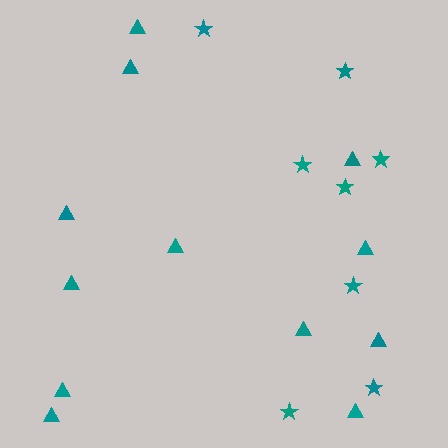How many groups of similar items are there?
There are 2 groups: one group of triangles (12) and one group of stars (8).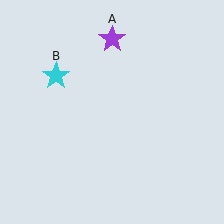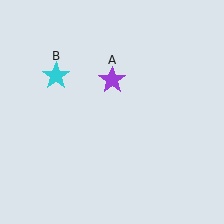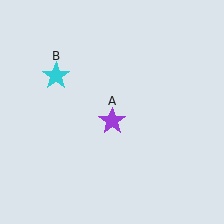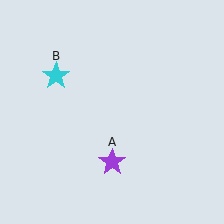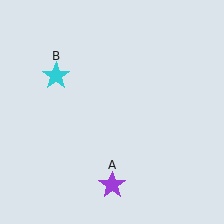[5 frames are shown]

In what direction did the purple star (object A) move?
The purple star (object A) moved down.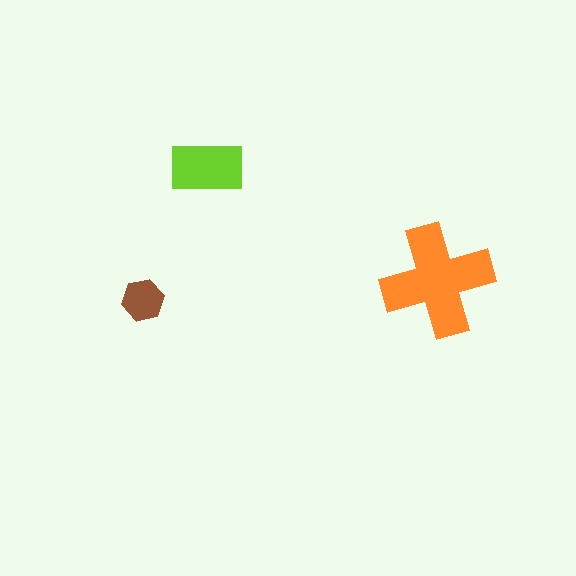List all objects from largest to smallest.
The orange cross, the lime rectangle, the brown hexagon.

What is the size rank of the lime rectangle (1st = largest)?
2nd.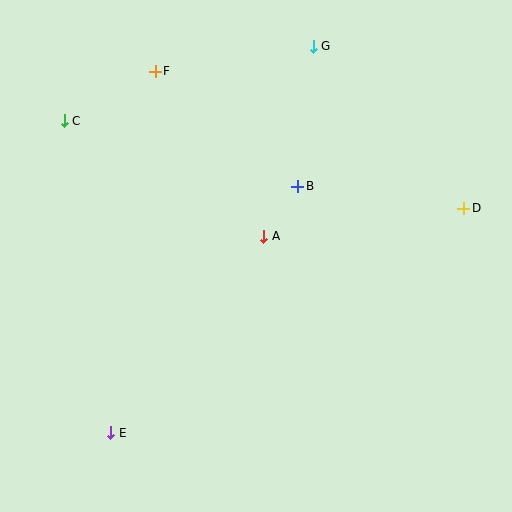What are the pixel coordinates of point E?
Point E is at (111, 433).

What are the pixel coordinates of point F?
Point F is at (155, 71).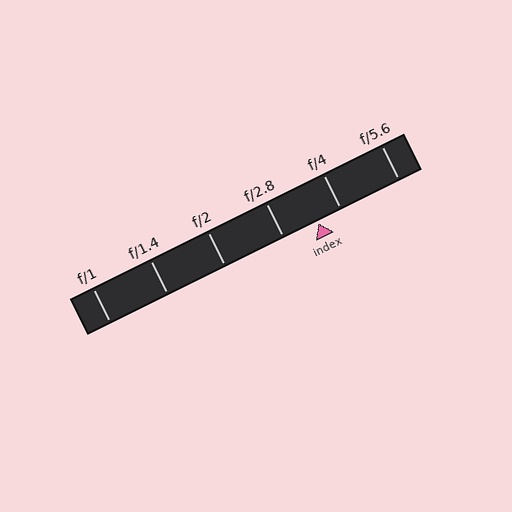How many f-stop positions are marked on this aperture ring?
There are 6 f-stop positions marked.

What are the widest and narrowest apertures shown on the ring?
The widest aperture shown is f/1 and the narrowest is f/5.6.